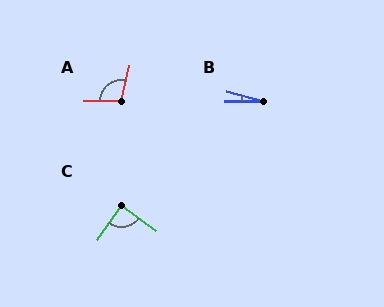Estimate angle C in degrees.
Approximately 89 degrees.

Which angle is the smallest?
B, at approximately 15 degrees.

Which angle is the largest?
A, at approximately 104 degrees.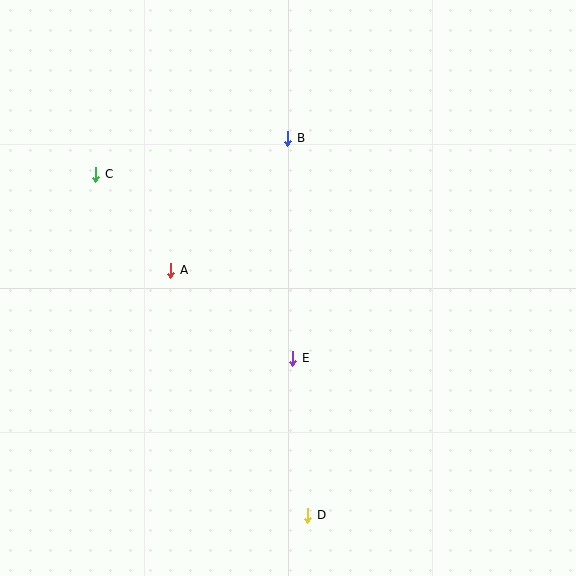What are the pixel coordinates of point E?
Point E is at (293, 358).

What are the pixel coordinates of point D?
Point D is at (308, 515).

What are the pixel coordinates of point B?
Point B is at (288, 138).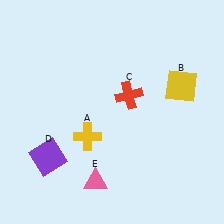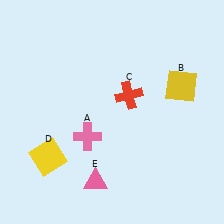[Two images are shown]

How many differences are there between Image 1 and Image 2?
There are 2 differences between the two images.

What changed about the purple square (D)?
In Image 1, D is purple. In Image 2, it changed to yellow.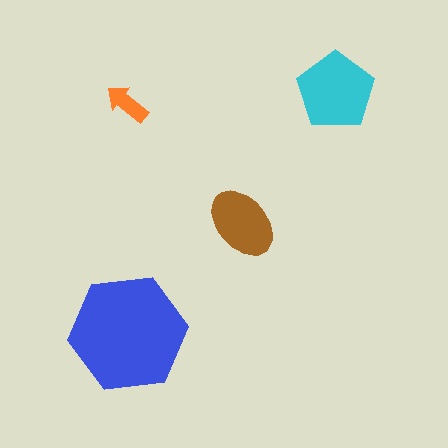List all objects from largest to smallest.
The blue hexagon, the cyan pentagon, the brown ellipse, the orange arrow.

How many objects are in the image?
There are 4 objects in the image.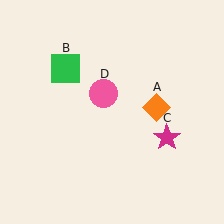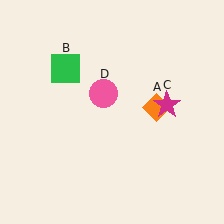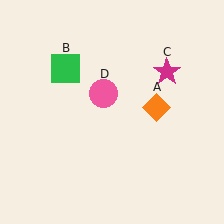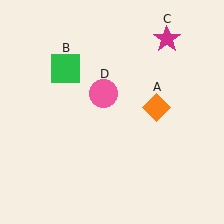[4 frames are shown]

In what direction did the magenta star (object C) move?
The magenta star (object C) moved up.